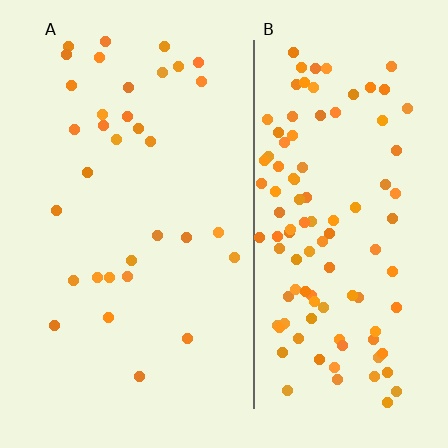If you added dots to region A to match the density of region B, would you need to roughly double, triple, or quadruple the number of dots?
Approximately triple.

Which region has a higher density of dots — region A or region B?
B (the right).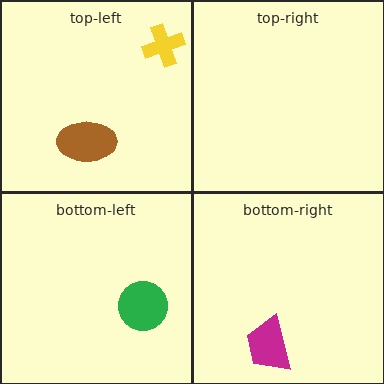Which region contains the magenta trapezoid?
The bottom-right region.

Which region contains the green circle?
The bottom-left region.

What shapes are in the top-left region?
The yellow cross, the brown ellipse.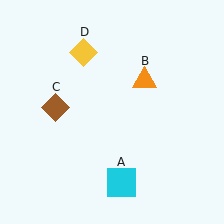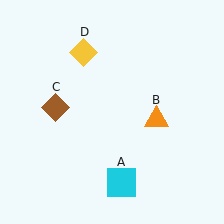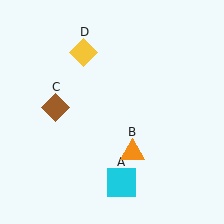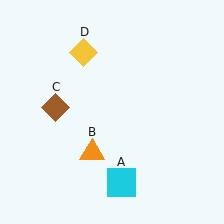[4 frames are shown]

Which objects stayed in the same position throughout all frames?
Cyan square (object A) and brown diamond (object C) and yellow diamond (object D) remained stationary.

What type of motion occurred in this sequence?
The orange triangle (object B) rotated clockwise around the center of the scene.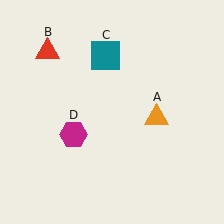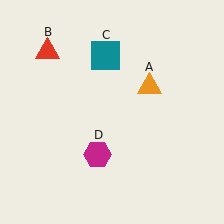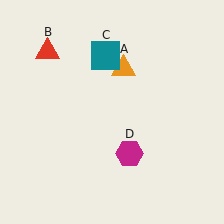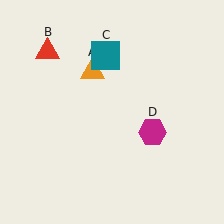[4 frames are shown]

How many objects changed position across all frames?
2 objects changed position: orange triangle (object A), magenta hexagon (object D).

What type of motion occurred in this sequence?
The orange triangle (object A), magenta hexagon (object D) rotated counterclockwise around the center of the scene.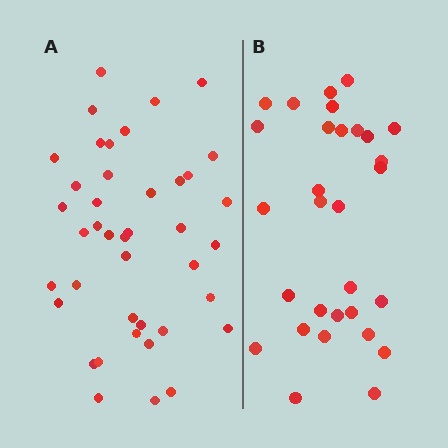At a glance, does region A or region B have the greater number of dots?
Region A (the left region) has more dots.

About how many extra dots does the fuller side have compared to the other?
Region A has roughly 12 or so more dots than region B.